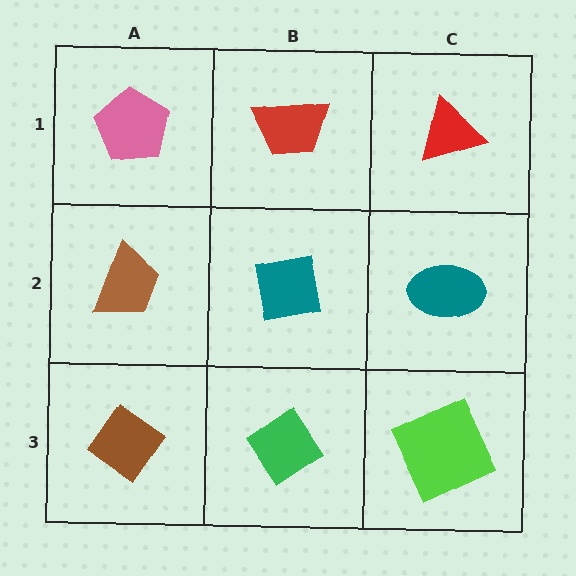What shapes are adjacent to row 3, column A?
A brown trapezoid (row 2, column A), a green diamond (row 3, column B).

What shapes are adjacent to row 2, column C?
A red triangle (row 1, column C), a lime square (row 3, column C), a teal square (row 2, column B).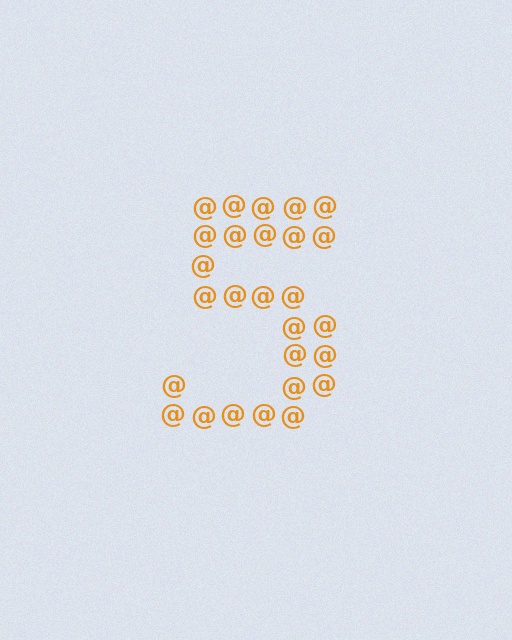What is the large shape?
The large shape is the digit 5.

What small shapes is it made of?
It is made of small at signs.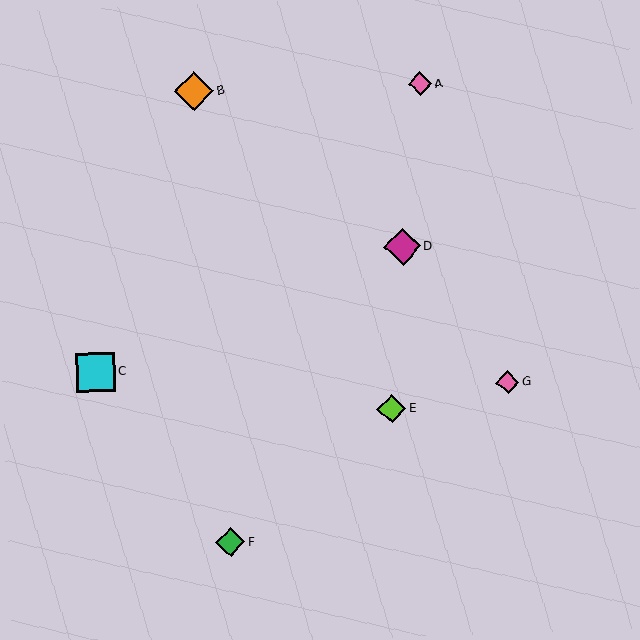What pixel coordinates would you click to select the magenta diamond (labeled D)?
Click at (402, 247) to select the magenta diamond D.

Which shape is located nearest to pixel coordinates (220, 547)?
The green diamond (labeled F) at (230, 542) is nearest to that location.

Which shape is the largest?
The orange diamond (labeled B) is the largest.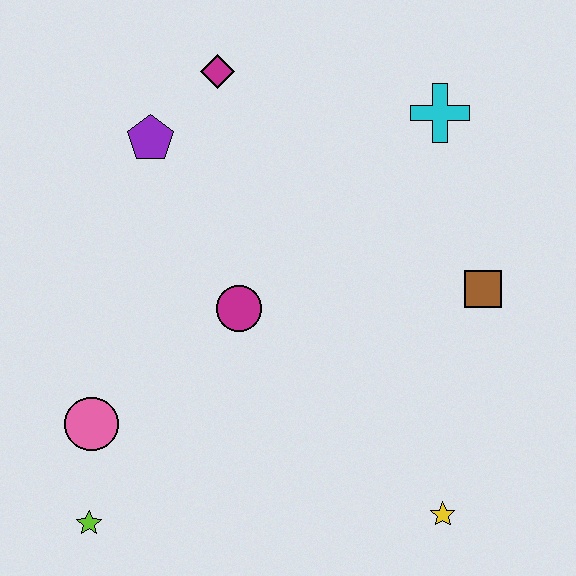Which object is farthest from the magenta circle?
The yellow star is farthest from the magenta circle.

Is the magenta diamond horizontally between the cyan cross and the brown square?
No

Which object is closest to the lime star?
The pink circle is closest to the lime star.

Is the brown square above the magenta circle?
Yes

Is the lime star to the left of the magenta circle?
Yes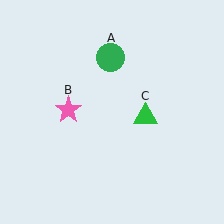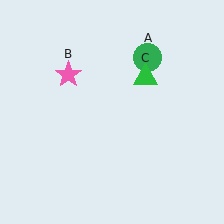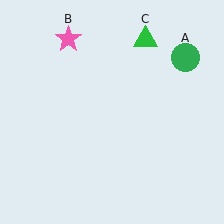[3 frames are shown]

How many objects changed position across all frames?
3 objects changed position: green circle (object A), pink star (object B), green triangle (object C).